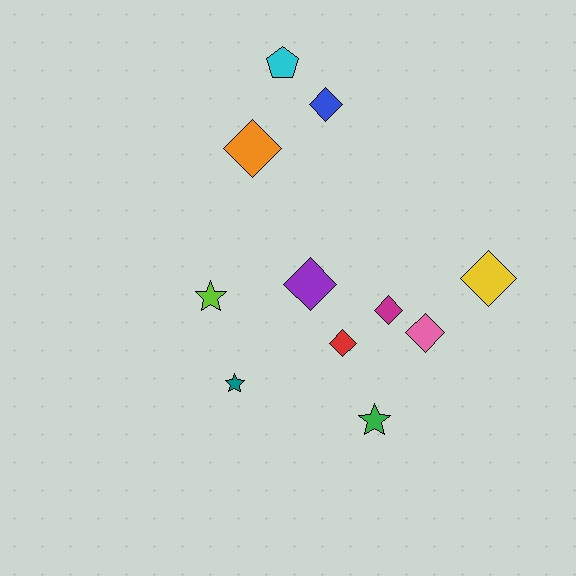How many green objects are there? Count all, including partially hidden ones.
There is 1 green object.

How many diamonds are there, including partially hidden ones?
There are 7 diamonds.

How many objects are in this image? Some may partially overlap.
There are 11 objects.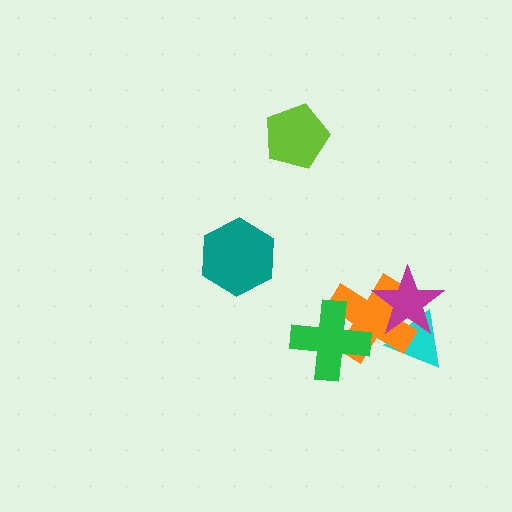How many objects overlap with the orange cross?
3 objects overlap with the orange cross.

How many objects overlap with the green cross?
1 object overlaps with the green cross.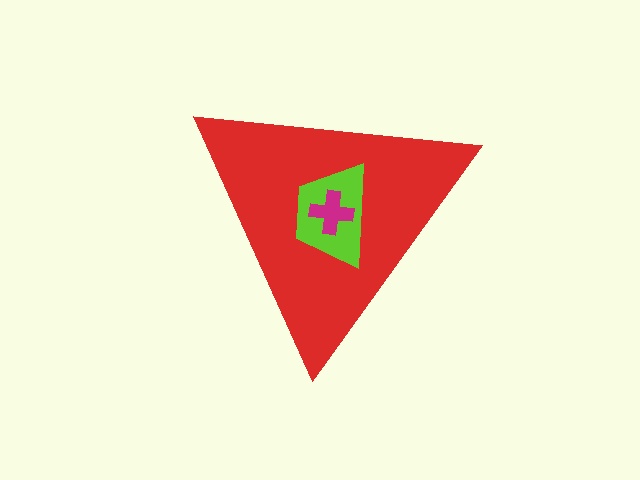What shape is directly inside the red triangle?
The lime trapezoid.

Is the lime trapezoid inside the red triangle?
Yes.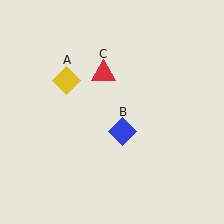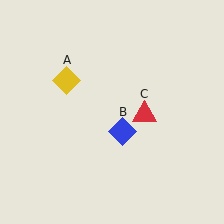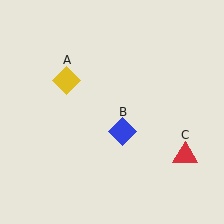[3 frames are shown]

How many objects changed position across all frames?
1 object changed position: red triangle (object C).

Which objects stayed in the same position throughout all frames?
Yellow diamond (object A) and blue diamond (object B) remained stationary.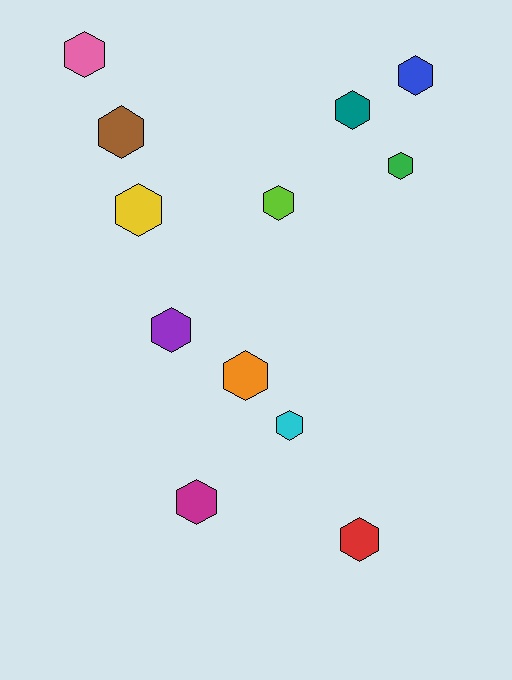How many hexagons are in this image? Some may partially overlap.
There are 12 hexagons.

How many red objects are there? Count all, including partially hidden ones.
There is 1 red object.